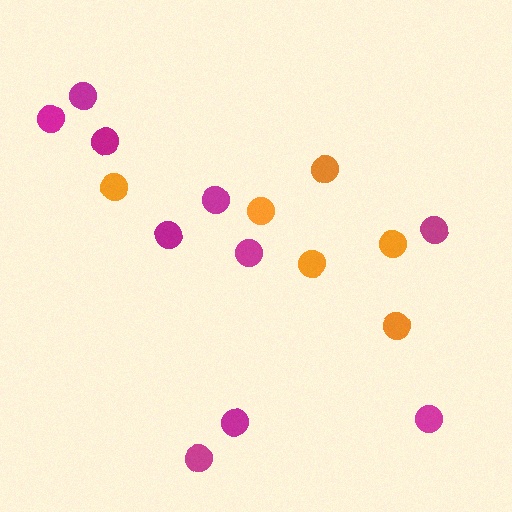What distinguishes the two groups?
There are 2 groups: one group of orange circles (6) and one group of magenta circles (10).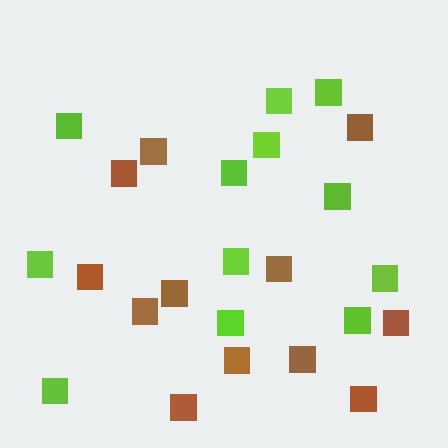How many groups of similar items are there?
There are 2 groups: one group of brown squares (12) and one group of lime squares (12).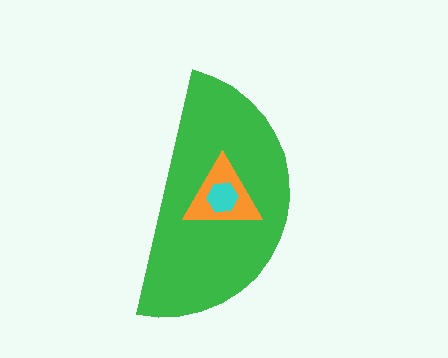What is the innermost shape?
The cyan hexagon.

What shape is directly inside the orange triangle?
The cyan hexagon.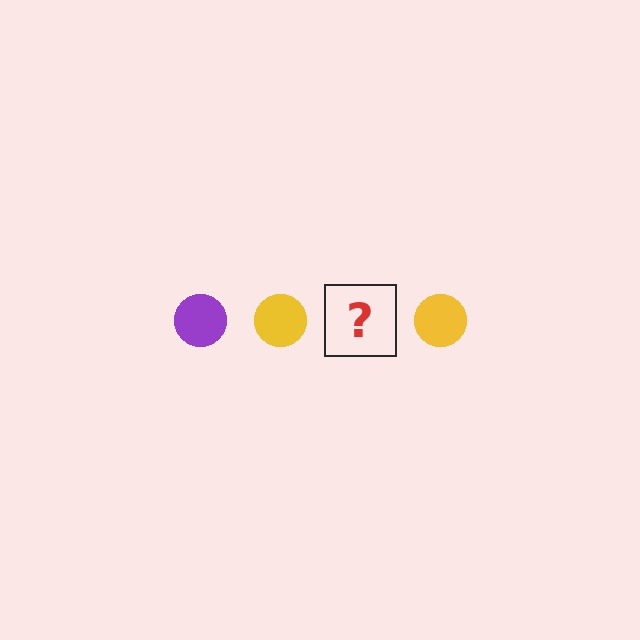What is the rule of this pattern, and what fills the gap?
The rule is that the pattern cycles through purple, yellow circles. The gap should be filled with a purple circle.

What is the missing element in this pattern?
The missing element is a purple circle.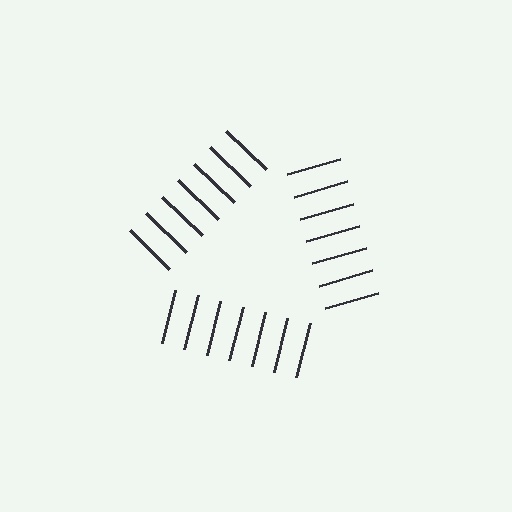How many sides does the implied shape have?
3 sides — the line-ends trace a triangle.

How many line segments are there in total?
21 — 7 along each of the 3 edges.